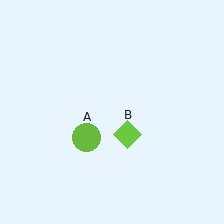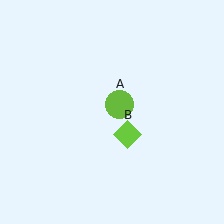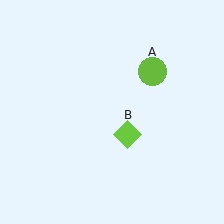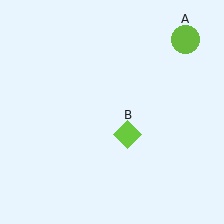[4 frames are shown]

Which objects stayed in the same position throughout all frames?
Lime diamond (object B) remained stationary.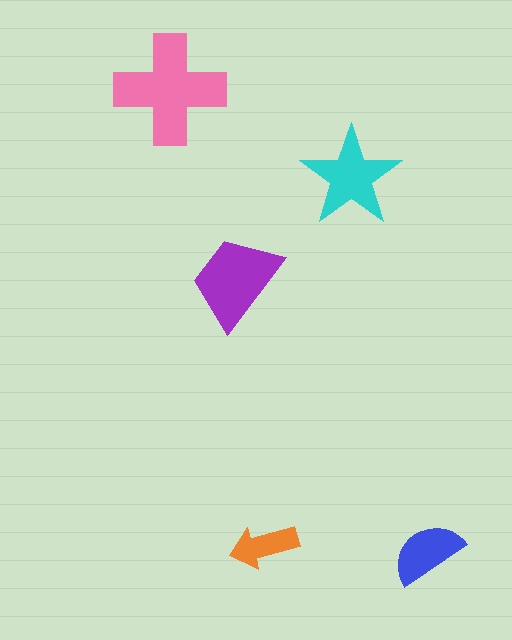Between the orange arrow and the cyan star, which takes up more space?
The cyan star.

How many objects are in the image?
There are 5 objects in the image.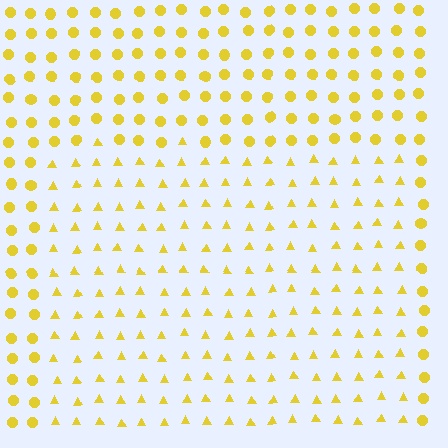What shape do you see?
I see a rectangle.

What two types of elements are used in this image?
The image uses triangles inside the rectangle region and circles outside it.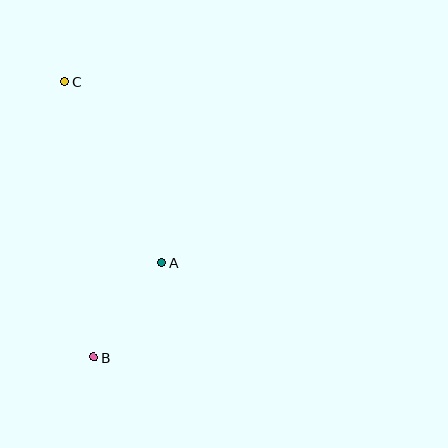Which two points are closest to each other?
Points A and B are closest to each other.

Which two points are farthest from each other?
Points B and C are farthest from each other.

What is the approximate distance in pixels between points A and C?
The distance between A and C is approximately 205 pixels.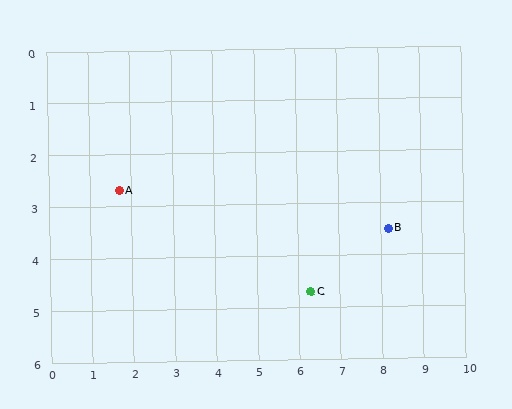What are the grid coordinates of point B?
Point B is at approximately (8.2, 3.5).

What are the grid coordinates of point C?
Point C is at approximately (6.3, 4.7).